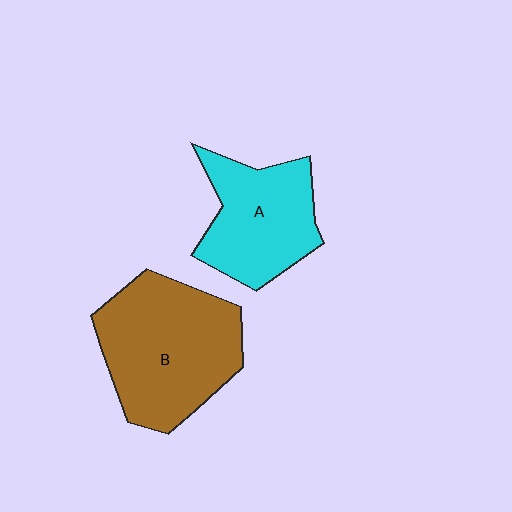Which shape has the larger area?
Shape B (brown).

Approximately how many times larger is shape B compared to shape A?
Approximately 1.4 times.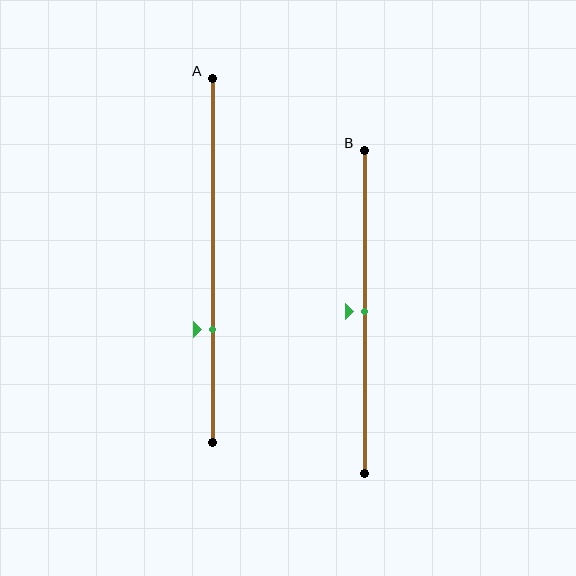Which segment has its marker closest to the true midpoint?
Segment B has its marker closest to the true midpoint.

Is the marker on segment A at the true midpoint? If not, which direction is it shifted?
No, the marker on segment A is shifted downward by about 19% of the segment length.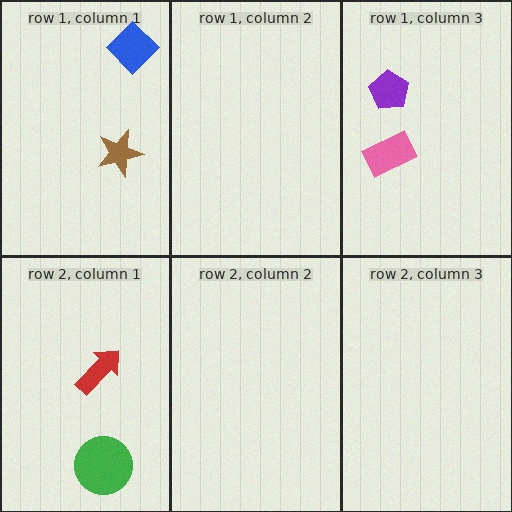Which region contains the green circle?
The row 2, column 1 region.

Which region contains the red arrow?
The row 2, column 1 region.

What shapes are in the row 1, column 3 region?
The purple pentagon, the pink rectangle.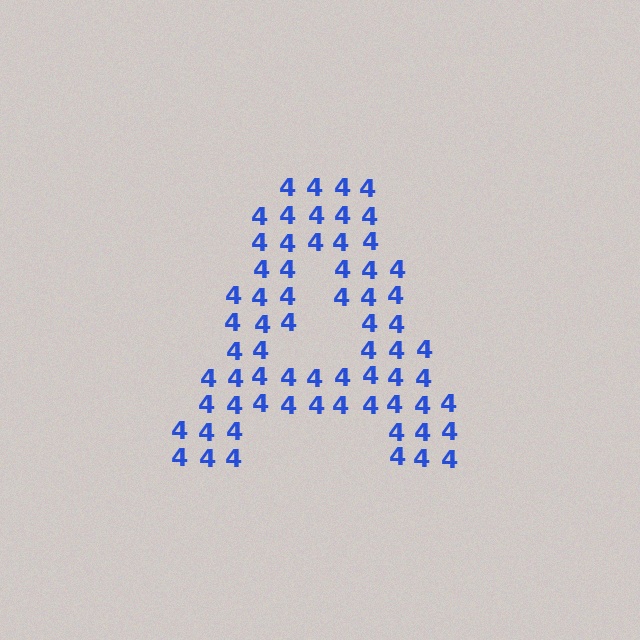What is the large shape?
The large shape is the letter A.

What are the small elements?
The small elements are digit 4's.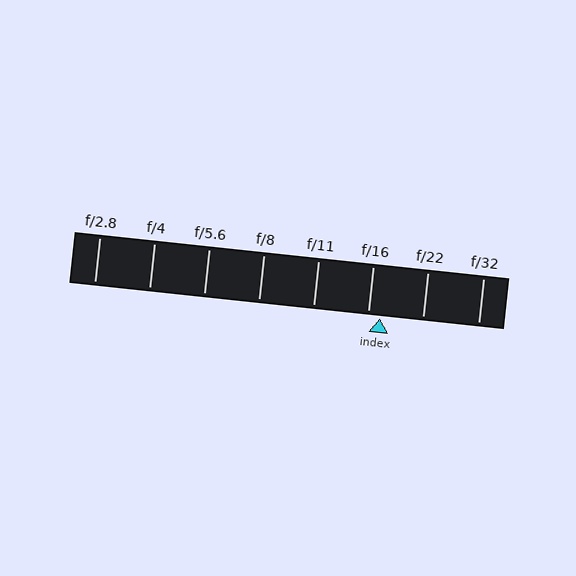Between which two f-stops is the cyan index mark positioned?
The index mark is between f/16 and f/22.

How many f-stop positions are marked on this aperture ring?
There are 8 f-stop positions marked.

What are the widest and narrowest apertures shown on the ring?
The widest aperture shown is f/2.8 and the narrowest is f/32.